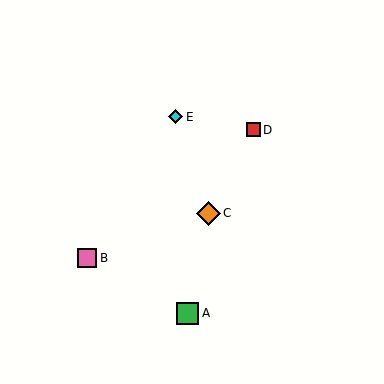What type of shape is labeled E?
Shape E is a cyan diamond.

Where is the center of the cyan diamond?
The center of the cyan diamond is at (176, 117).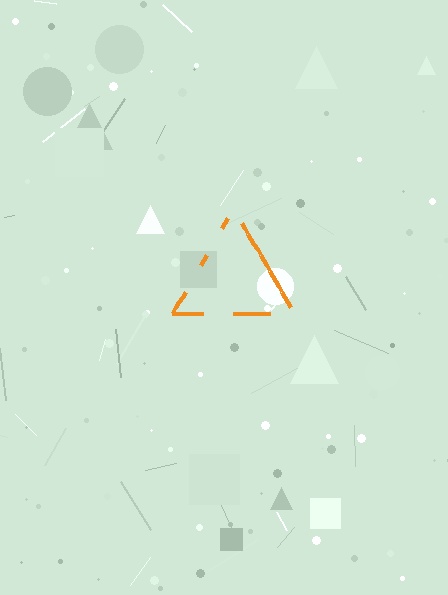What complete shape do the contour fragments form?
The contour fragments form a triangle.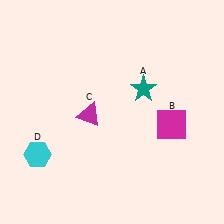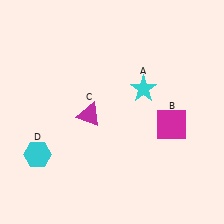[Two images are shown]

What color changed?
The star (A) changed from teal in Image 1 to cyan in Image 2.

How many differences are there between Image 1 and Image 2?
There is 1 difference between the two images.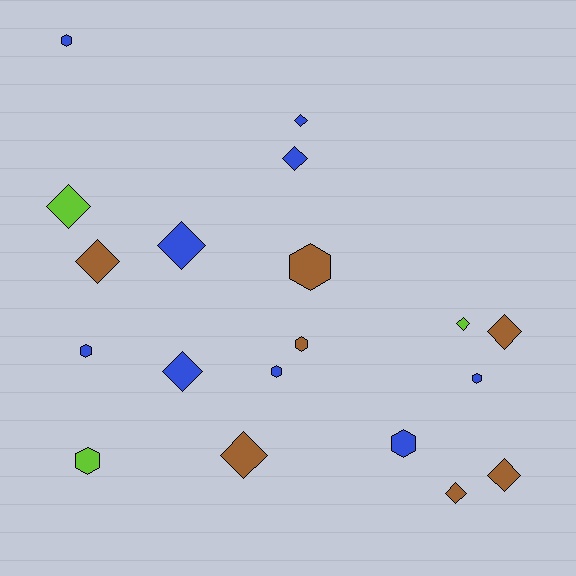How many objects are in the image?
There are 19 objects.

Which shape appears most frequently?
Diamond, with 11 objects.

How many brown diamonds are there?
There are 5 brown diamonds.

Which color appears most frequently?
Blue, with 9 objects.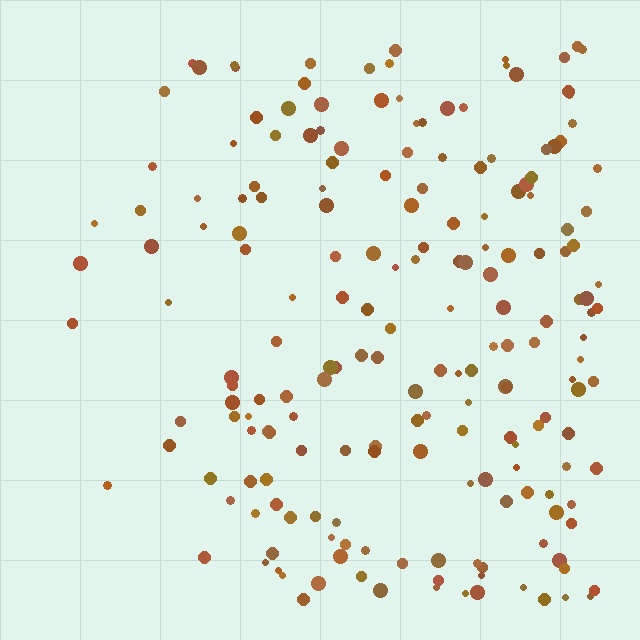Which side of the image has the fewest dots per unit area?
The left.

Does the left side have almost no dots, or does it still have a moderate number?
Still a moderate number, just noticeably fewer than the right.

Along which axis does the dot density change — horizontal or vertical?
Horizontal.